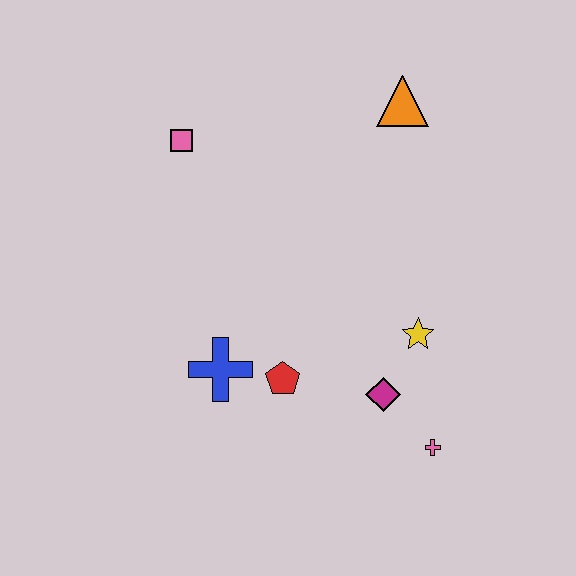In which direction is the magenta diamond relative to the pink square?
The magenta diamond is below the pink square.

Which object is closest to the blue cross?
The red pentagon is closest to the blue cross.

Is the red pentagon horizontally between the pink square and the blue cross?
No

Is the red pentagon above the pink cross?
Yes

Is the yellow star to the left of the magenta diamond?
No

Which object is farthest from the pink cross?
The pink square is farthest from the pink cross.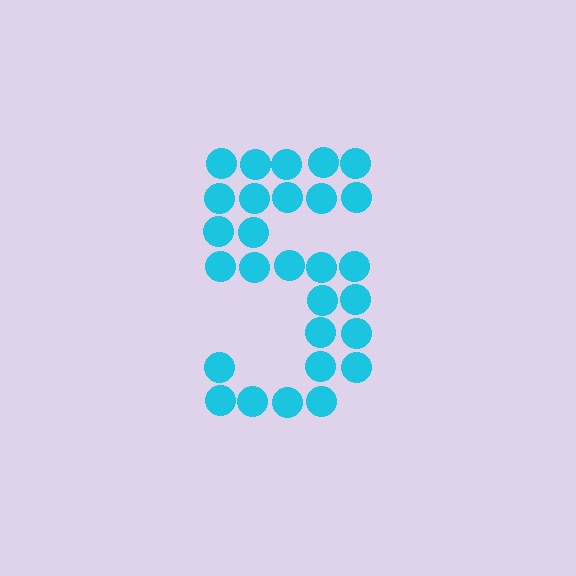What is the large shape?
The large shape is the digit 5.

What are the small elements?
The small elements are circles.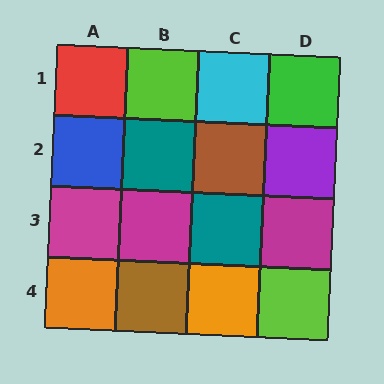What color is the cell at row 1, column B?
Lime.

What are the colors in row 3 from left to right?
Magenta, magenta, teal, magenta.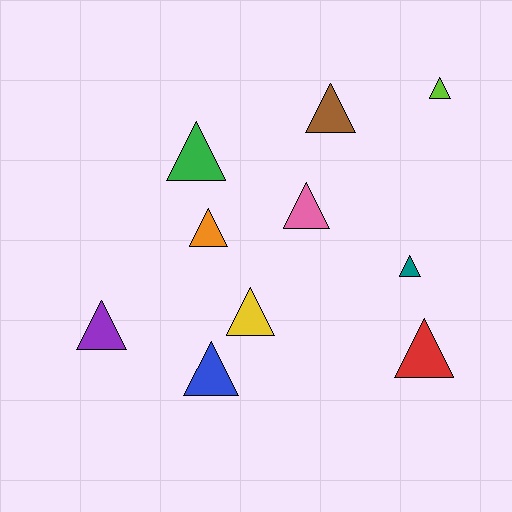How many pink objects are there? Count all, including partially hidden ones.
There is 1 pink object.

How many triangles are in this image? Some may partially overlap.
There are 10 triangles.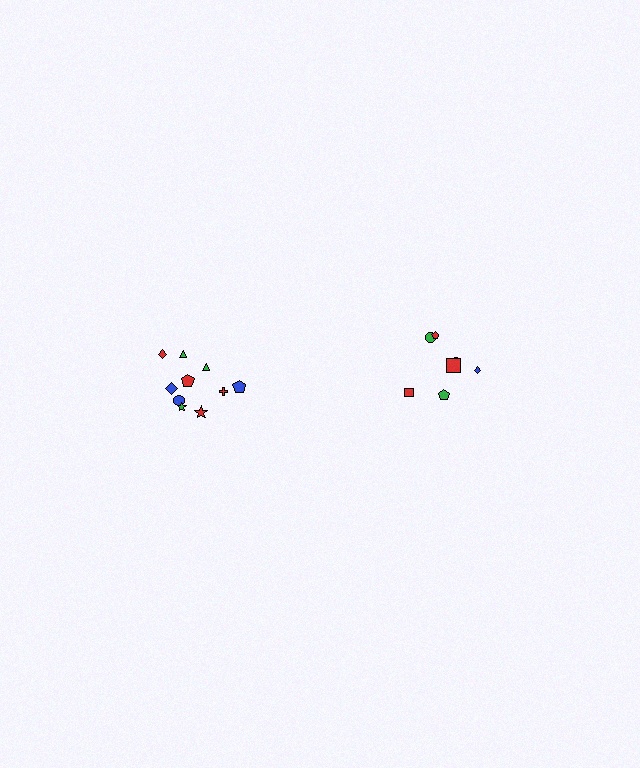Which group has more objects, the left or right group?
The left group.